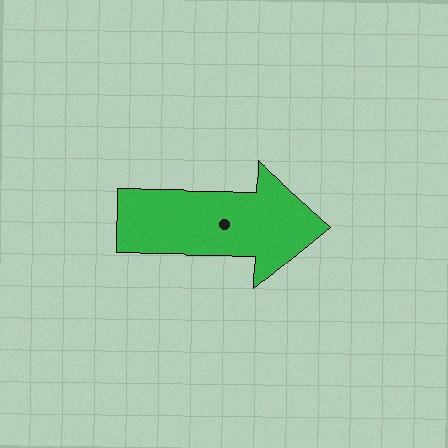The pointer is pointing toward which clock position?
Roughly 3 o'clock.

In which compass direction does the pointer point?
East.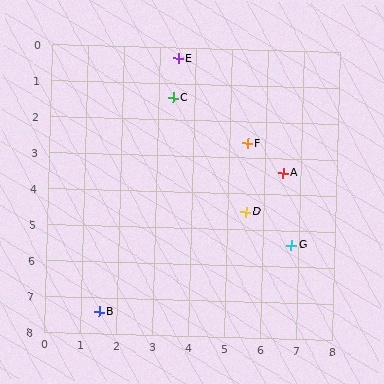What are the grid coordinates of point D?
Point D is at approximately (5.5, 4.5).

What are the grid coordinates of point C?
Point C is at approximately (3.4, 1.4).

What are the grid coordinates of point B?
Point B is at approximately (1.5, 7.4).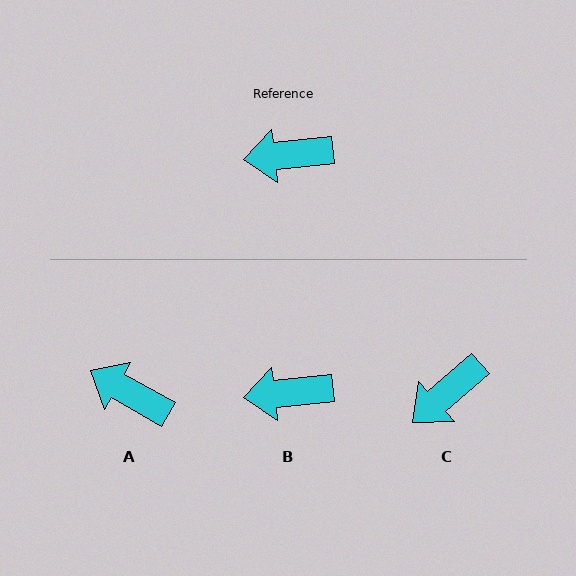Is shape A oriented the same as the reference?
No, it is off by about 36 degrees.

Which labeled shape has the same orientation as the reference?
B.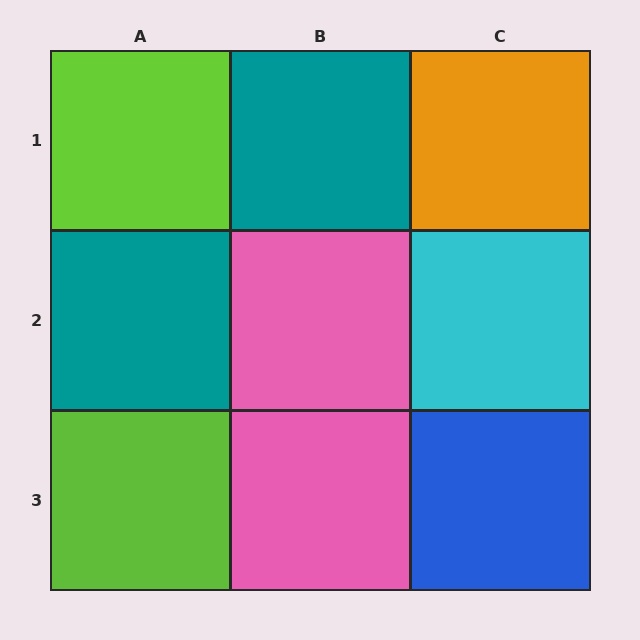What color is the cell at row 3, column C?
Blue.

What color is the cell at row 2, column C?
Cyan.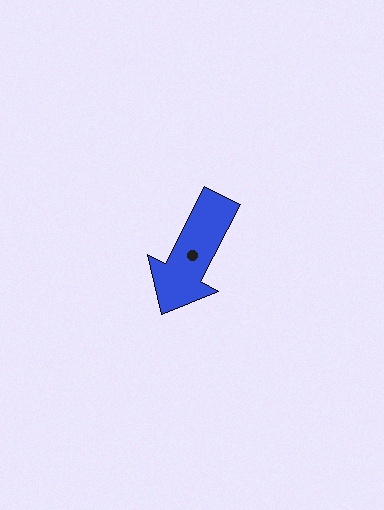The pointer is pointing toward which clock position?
Roughly 7 o'clock.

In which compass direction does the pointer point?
Southwest.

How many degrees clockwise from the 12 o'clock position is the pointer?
Approximately 207 degrees.